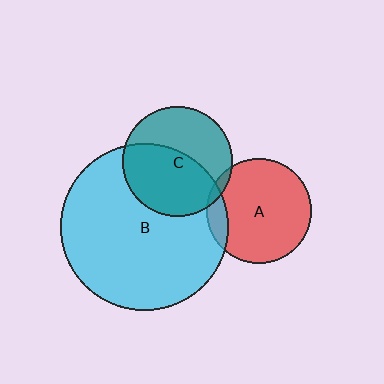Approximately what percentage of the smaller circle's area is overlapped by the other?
Approximately 10%.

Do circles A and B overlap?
Yes.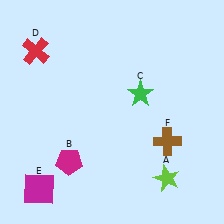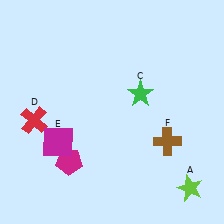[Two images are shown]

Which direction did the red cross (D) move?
The red cross (D) moved down.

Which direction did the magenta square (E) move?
The magenta square (E) moved up.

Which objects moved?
The objects that moved are: the lime star (A), the red cross (D), the magenta square (E).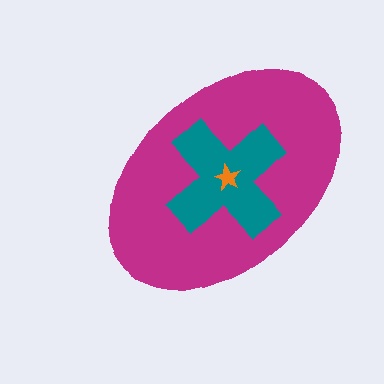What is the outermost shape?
The magenta ellipse.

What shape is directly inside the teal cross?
The orange star.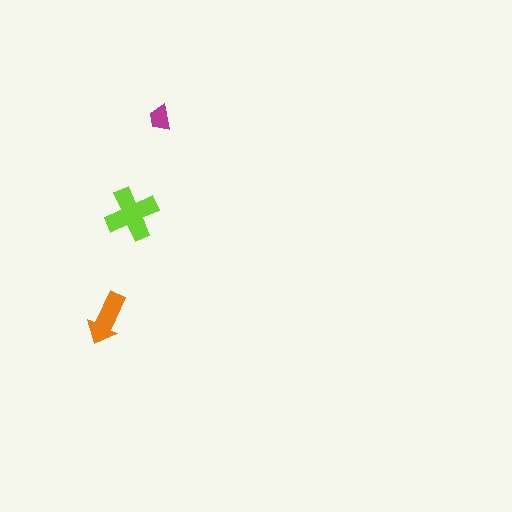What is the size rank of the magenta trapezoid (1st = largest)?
3rd.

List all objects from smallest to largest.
The magenta trapezoid, the orange arrow, the lime cross.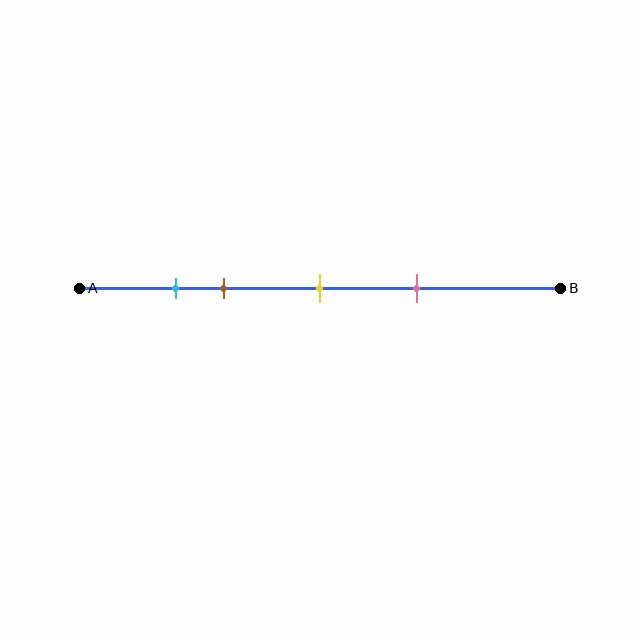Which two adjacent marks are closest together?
The cyan and brown marks are the closest adjacent pair.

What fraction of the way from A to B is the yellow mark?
The yellow mark is approximately 50% (0.5) of the way from A to B.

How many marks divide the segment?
There are 4 marks dividing the segment.